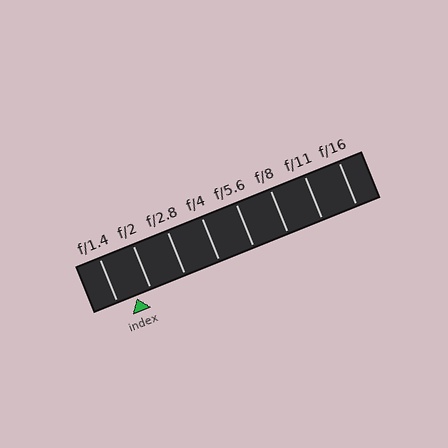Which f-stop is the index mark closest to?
The index mark is closest to f/2.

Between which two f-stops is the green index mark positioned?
The index mark is between f/1.4 and f/2.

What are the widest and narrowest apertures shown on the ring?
The widest aperture shown is f/1.4 and the narrowest is f/16.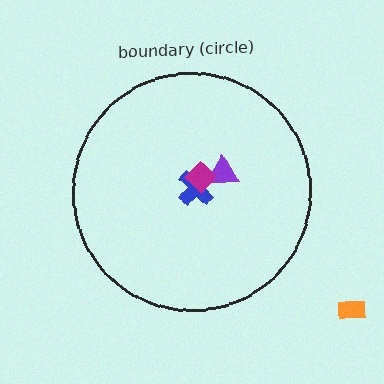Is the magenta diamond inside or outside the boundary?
Inside.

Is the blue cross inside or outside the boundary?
Inside.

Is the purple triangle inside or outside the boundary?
Inside.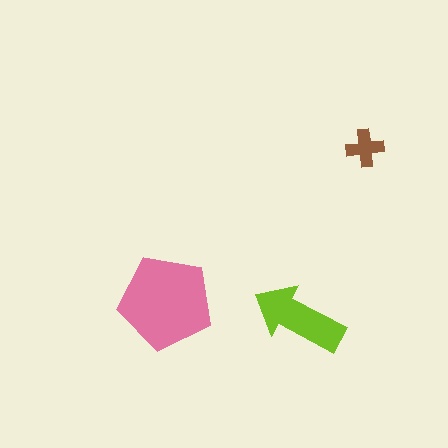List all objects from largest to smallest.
The pink pentagon, the lime arrow, the brown cross.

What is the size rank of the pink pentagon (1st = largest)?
1st.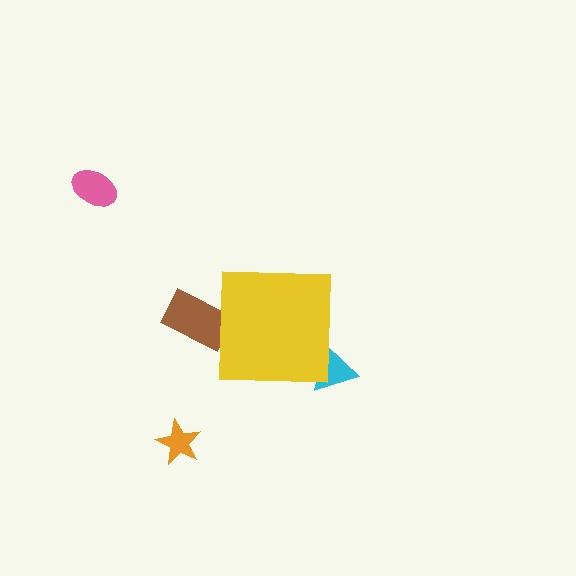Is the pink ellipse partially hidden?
No, the pink ellipse is fully visible.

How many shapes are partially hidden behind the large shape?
2 shapes are partially hidden.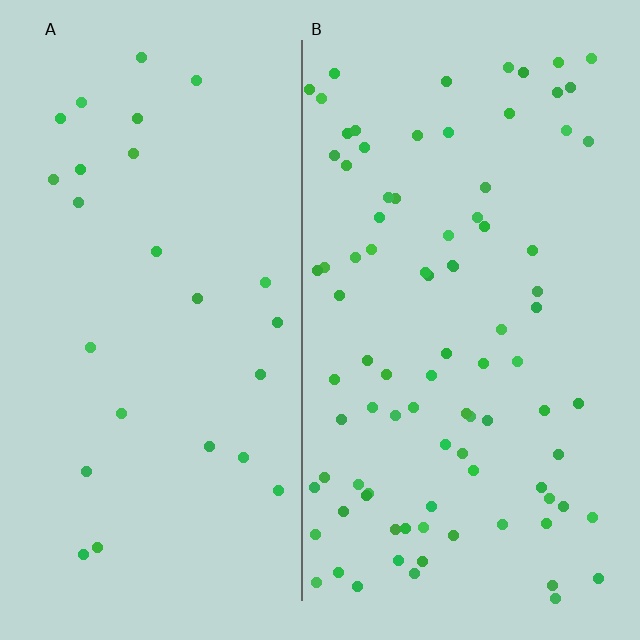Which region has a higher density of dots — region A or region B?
B (the right).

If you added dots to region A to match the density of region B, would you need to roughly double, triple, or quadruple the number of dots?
Approximately triple.